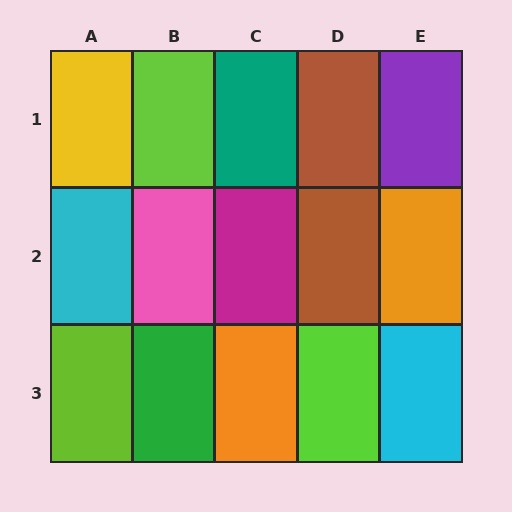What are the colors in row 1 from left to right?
Yellow, lime, teal, brown, purple.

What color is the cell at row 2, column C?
Magenta.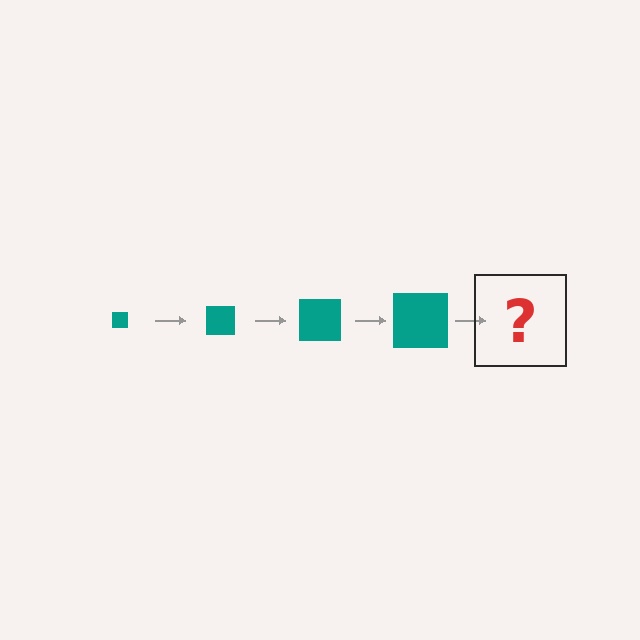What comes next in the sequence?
The next element should be a teal square, larger than the previous one.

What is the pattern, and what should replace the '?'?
The pattern is that the square gets progressively larger each step. The '?' should be a teal square, larger than the previous one.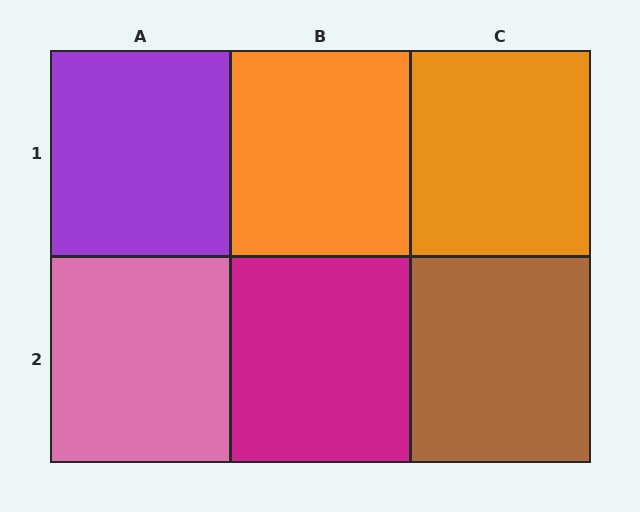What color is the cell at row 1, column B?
Orange.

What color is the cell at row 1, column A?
Purple.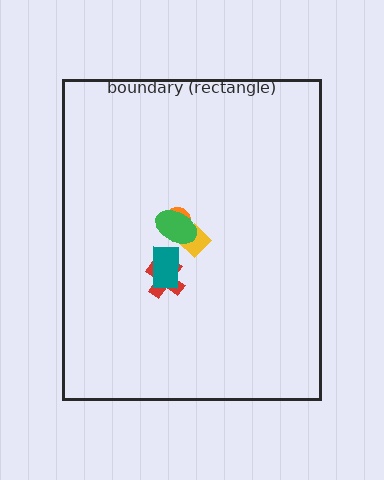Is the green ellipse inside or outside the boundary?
Inside.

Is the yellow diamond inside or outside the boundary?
Inside.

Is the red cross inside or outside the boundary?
Inside.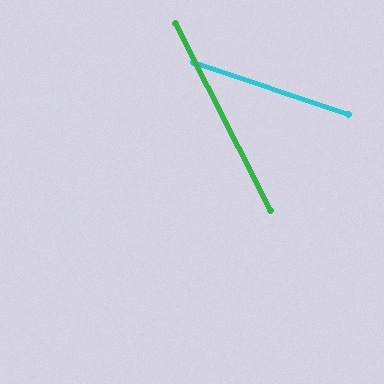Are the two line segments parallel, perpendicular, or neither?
Neither parallel nor perpendicular — they differ by about 45°.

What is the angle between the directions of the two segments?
Approximately 45 degrees.